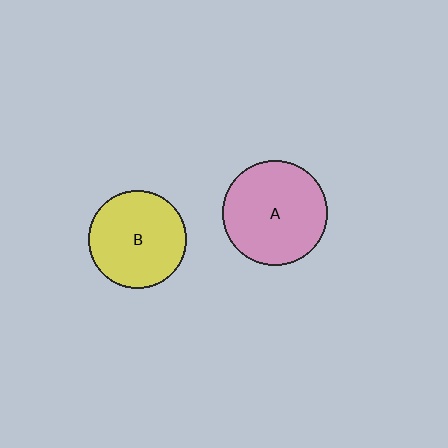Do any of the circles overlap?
No, none of the circles overlap.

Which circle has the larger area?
Circle A (pink).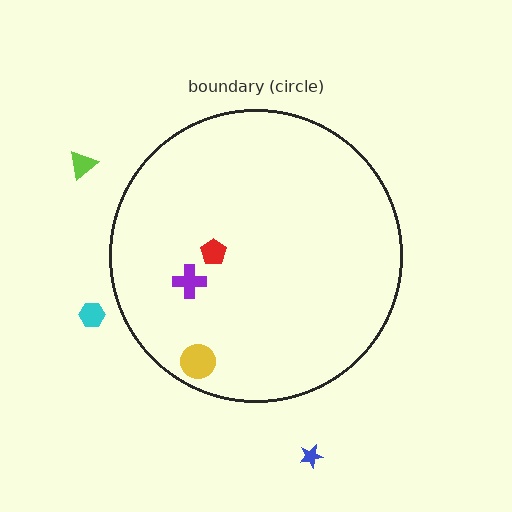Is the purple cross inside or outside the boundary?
Inside.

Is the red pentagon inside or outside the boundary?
Inside.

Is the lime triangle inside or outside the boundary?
Outside.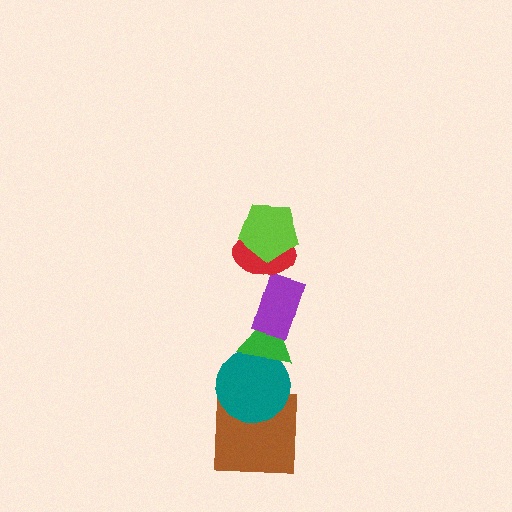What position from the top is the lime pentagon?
The lime pentagon is 1st from the top.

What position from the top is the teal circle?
The teal circle is 5th from the top.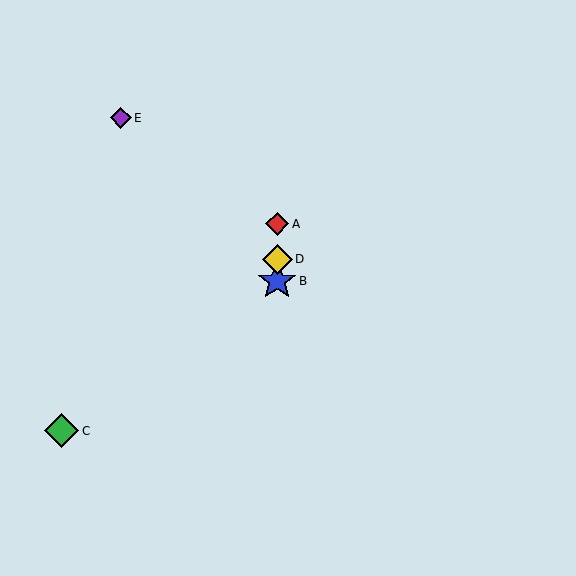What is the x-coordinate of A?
Object A is at x≈277.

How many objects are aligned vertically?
3 objects (A, B, D) are aligned vertically.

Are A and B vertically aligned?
Yes, both are at x≈277.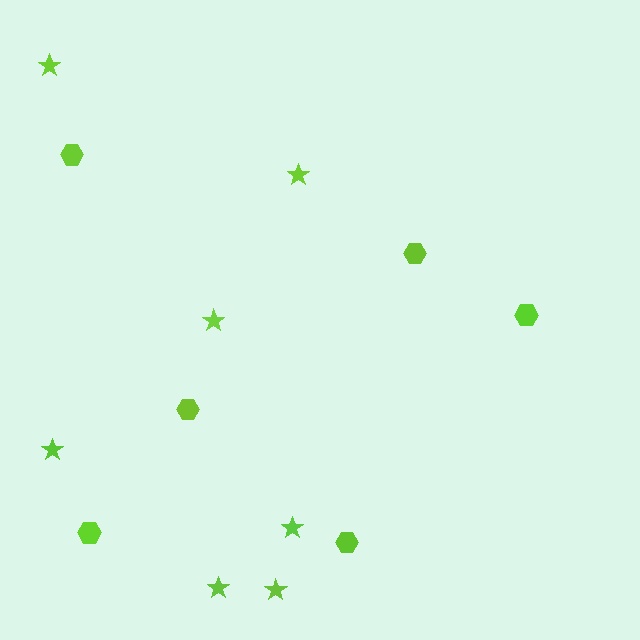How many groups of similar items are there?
There are 2 groups: one group of hexagons (6) and one group of stars (7).